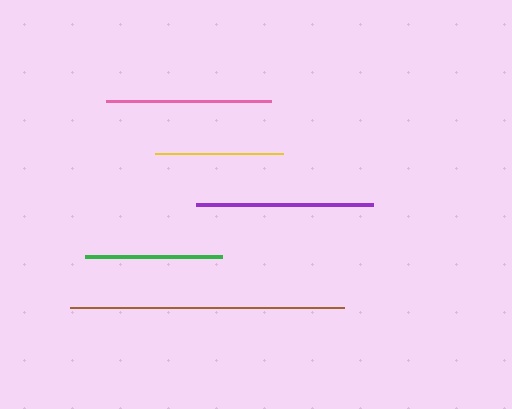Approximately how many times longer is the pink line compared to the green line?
The pink line is approximately 1.2 times the length of the green line.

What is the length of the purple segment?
The purple segment is approximately 177 pixels long.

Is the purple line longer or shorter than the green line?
The purple line is longer than the green line.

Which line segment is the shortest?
The yellow line is the shortest at approximately 127 pixels.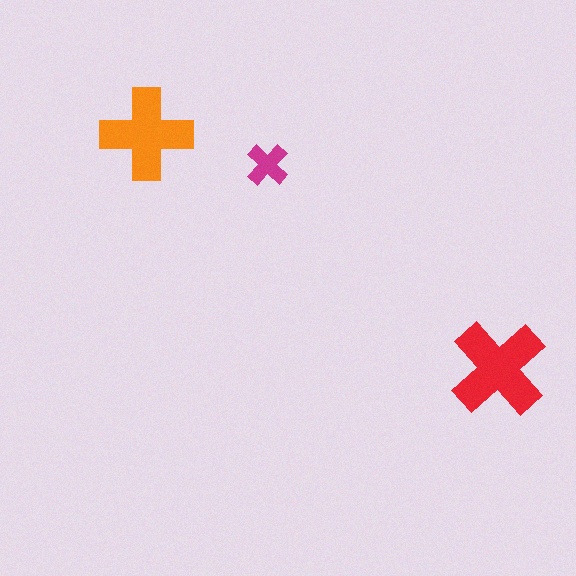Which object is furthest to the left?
The orange cross is leftmost.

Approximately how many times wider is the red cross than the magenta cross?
About 2.5 times wider.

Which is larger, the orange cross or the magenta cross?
The orange one.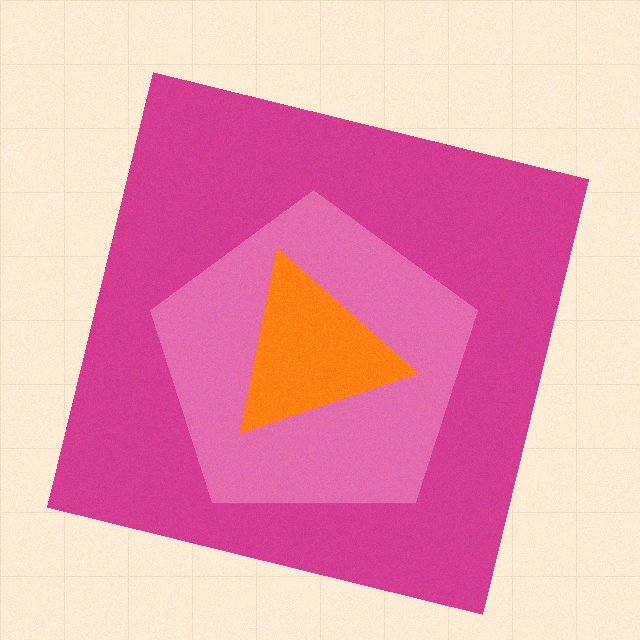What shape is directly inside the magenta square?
The pink pentagon.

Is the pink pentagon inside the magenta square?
Yes.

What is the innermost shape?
The orange triangle.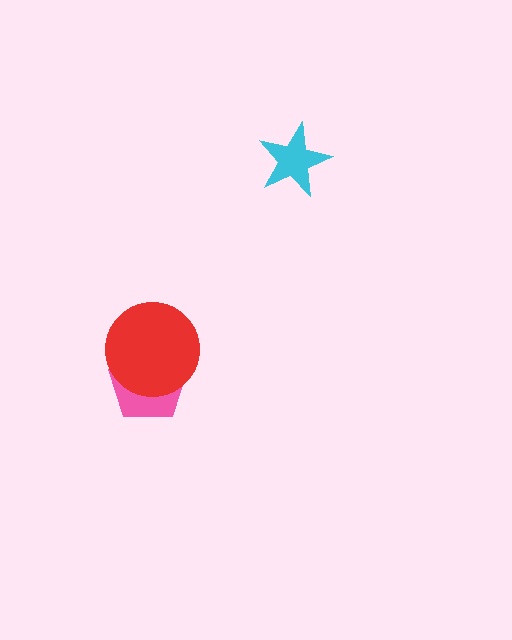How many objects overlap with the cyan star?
0 objects overlap with the cyan star.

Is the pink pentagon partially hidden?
Yes, it is partially covered by another shape.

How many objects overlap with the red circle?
1 object overlaps with the red circle.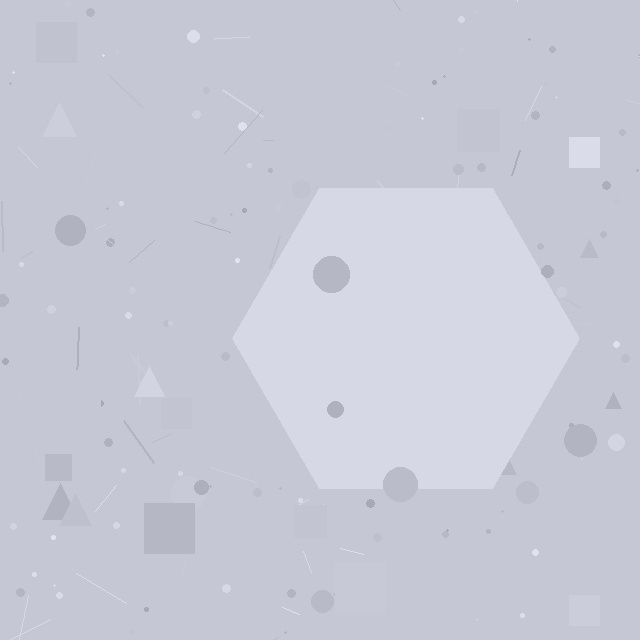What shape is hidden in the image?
A hexagon is hidden in the image.